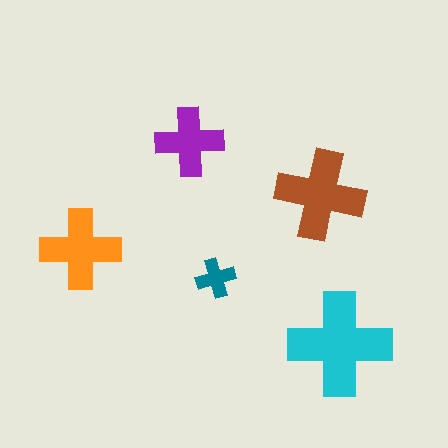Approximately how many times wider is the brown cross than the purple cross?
About 1.5 times wider.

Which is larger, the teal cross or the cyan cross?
The cyan one.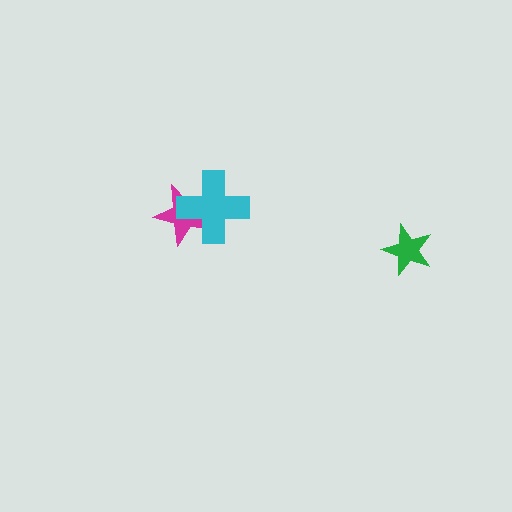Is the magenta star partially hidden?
Yes, it is partially covered by another shape.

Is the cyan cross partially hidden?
No, no other shape covers it.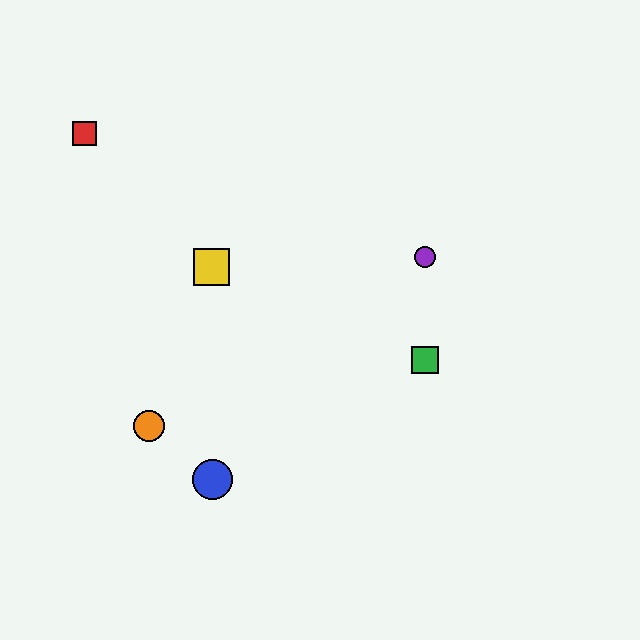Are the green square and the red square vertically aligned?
No, the green square is at x≈425 and the red square is at x≈84.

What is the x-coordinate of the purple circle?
The purple circle is at x≈425.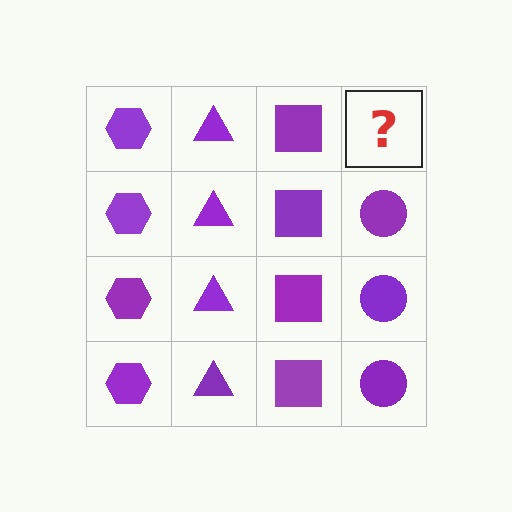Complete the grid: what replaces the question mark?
The question mark should be replaced with a purple circle.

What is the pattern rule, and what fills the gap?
The rule is that each column has a consistent shape. The gap should be filled with a purple circle.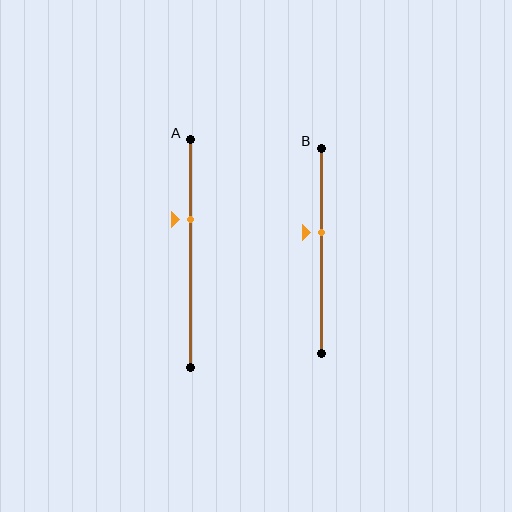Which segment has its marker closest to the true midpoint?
Segment B has its marker closest to the true midpoint.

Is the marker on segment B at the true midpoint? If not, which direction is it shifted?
No, the marker on segment B is shifted upward by about 9% of the segment length.